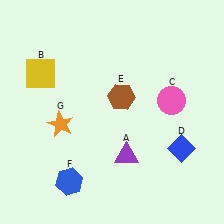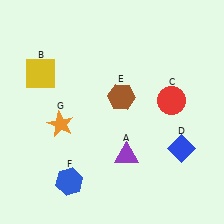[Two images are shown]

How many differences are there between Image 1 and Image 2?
There is 1 difference between the two images.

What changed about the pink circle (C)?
In Image 1, C is pink. In Image 2, it changed to red.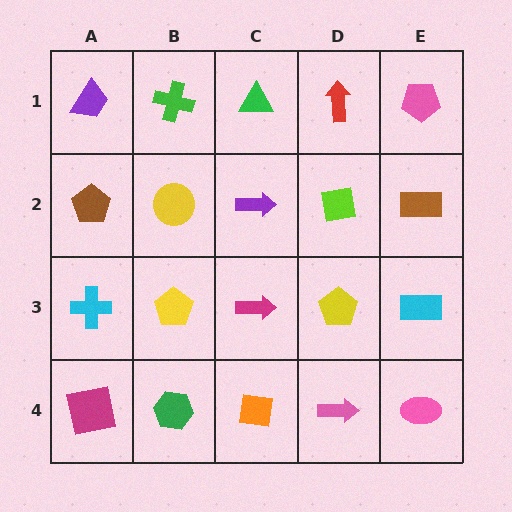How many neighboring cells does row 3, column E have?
3.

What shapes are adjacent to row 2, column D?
A red arrow (row 1, column D), a yellow pentagon (row 3, column D), a purple arrow (row 2, column C), a brown rectangle (row 2, column E).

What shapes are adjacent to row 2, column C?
A green triangle (row 1, column C), a magenta arrow (row 3, column C), a yellow circle (row 2, column B), a lime square (row 2, column D).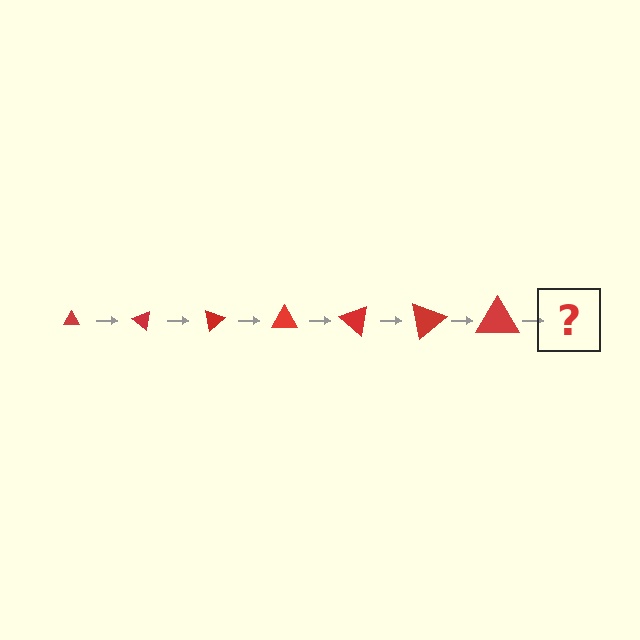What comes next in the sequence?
The next element should be a triangle, larger than the previous one and rotated 280 degrees from the start.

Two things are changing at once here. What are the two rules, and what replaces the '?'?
The two rules are that the triangle grows larger each step and it rotates 40 degrees each step. The '?' should be a triangle, larger than the previous one and rotated 280 degrees from the start.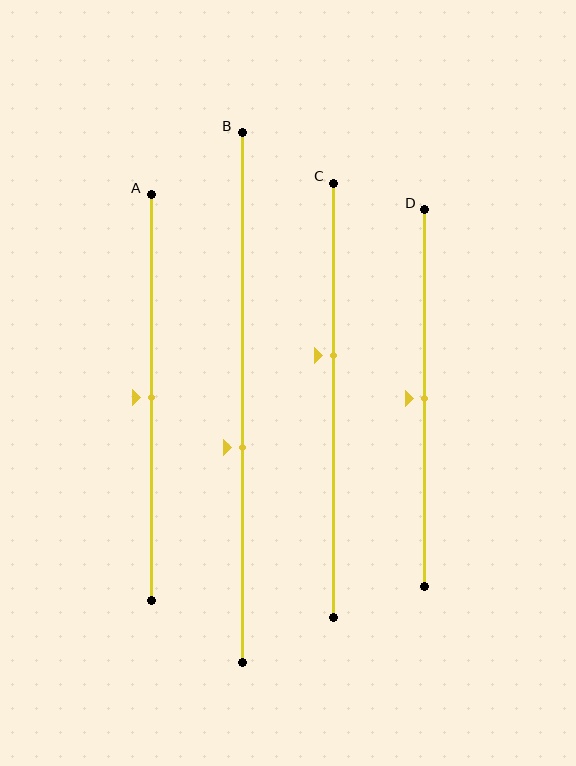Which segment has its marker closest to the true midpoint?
Segment A has its marker closest to the true midpoint.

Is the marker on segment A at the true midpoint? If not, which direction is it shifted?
Yes, the marker on segment A is at the true midpoint.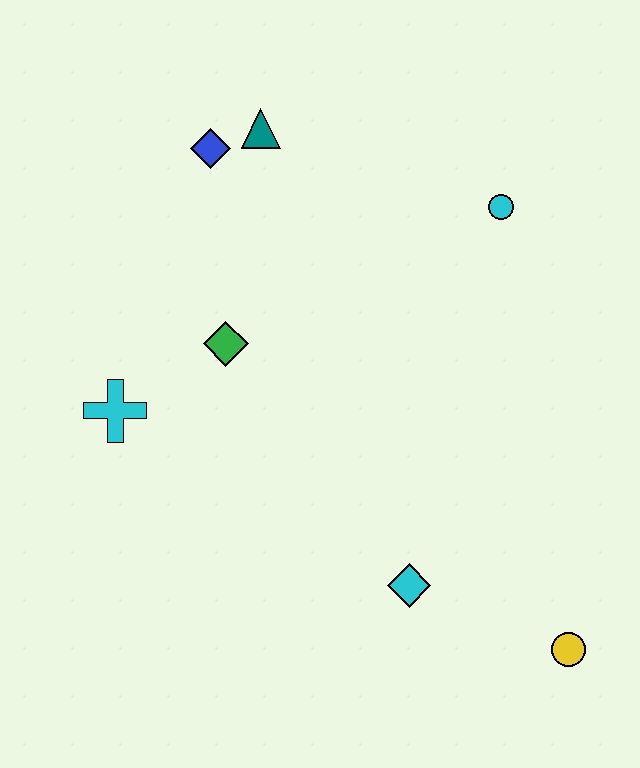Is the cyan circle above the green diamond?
Yes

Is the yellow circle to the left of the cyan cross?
No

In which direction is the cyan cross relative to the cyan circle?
The cyan cross is to the left of the cyan circle.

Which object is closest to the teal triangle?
The blue diamond is closest to the teal triangle.